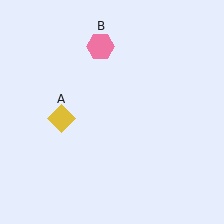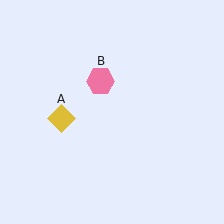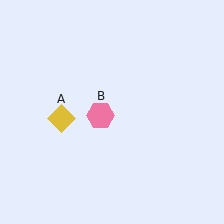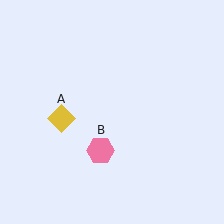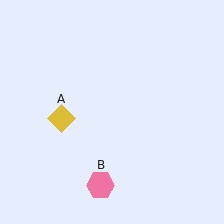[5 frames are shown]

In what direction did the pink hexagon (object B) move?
The pink hexagon (object B) moved down.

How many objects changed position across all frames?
1 object changed position: pink hexagon (object B).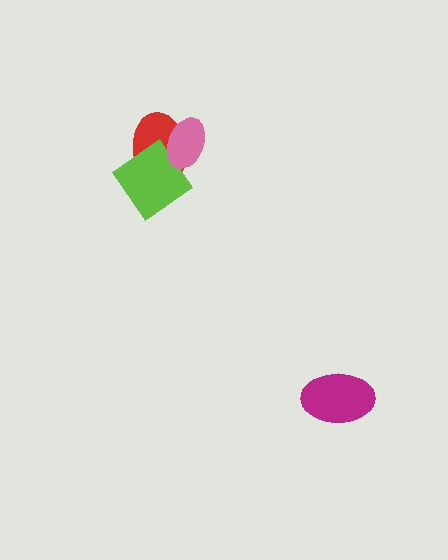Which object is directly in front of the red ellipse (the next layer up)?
The lime diamond is directly in front of the red ellipse.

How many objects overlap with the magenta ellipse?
0 objects overlap with the magenta ellipse.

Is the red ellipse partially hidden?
Yes, it is partially covered by another shape.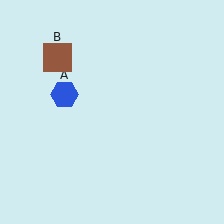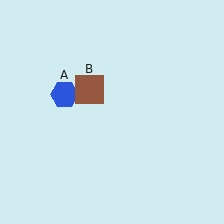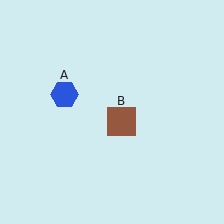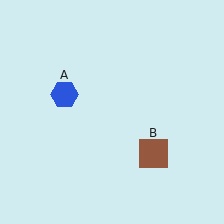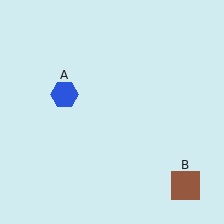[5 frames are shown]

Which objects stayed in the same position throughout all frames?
Blue hexagon (object A) remained stationary.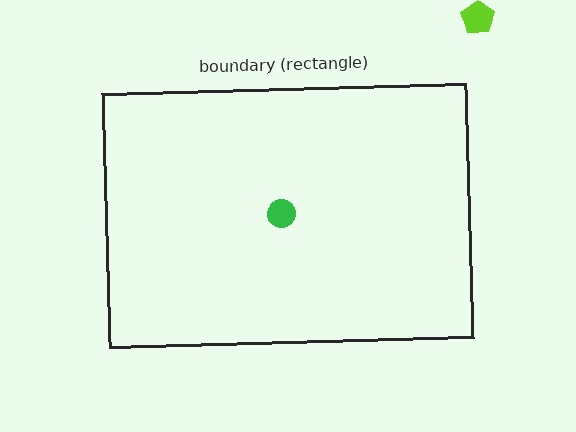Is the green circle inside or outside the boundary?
Inside.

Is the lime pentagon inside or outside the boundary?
Outside.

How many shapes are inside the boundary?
1 inside, 1 outside.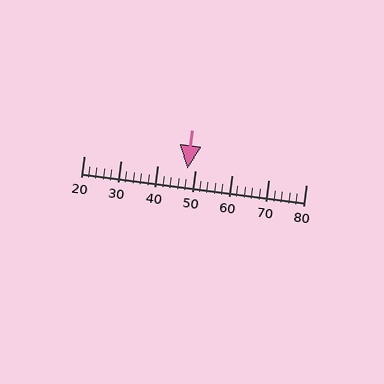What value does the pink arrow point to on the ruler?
The pink arrow points to approximately 48.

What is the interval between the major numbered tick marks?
The major tick marks are spaced 10 units apart.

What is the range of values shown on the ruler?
The ruler shows values from 20 to 80.